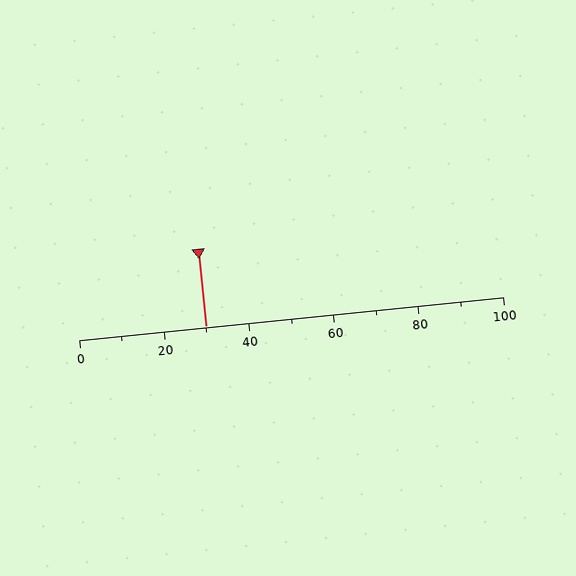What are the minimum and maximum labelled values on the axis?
The axis runs from 0 to 100.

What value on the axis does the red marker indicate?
The marker indicates approximately 30.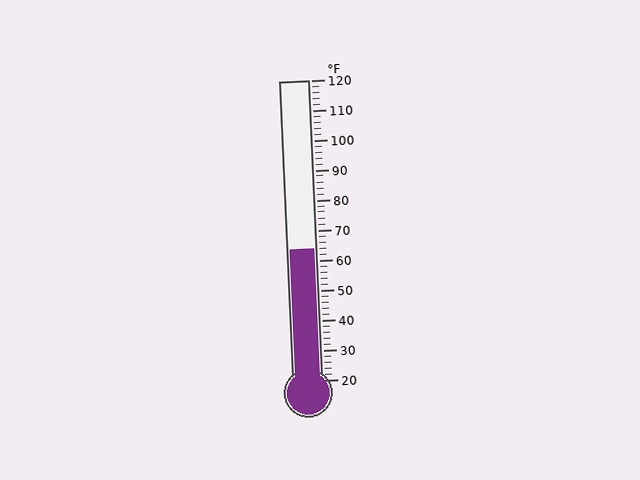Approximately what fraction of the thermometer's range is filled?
The thermometer is filled to approximately 45% of its range.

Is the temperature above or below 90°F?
The temperature is below 90°F.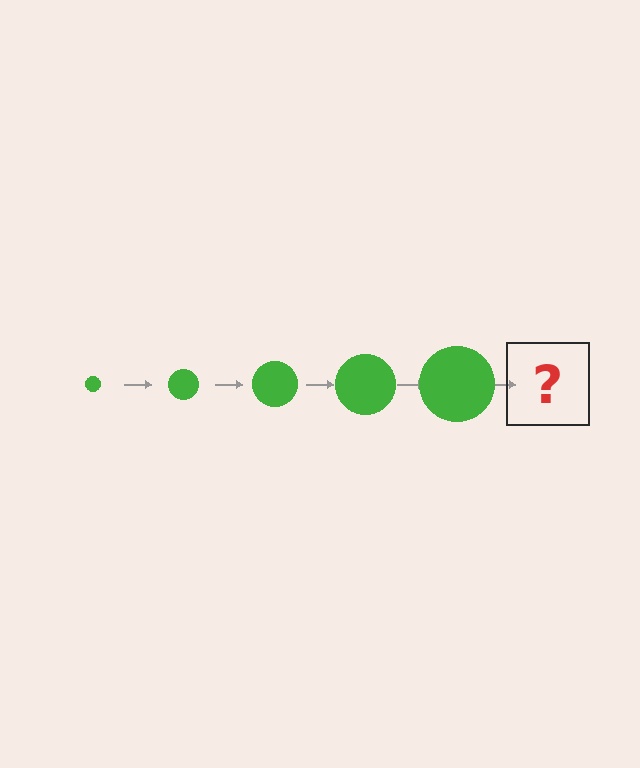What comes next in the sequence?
The next element should be a green circle, larger than the previous one.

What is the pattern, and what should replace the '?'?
The pattern is that the circle gets progressively larger each step. The '?' should be a green circle, larger than the previous one.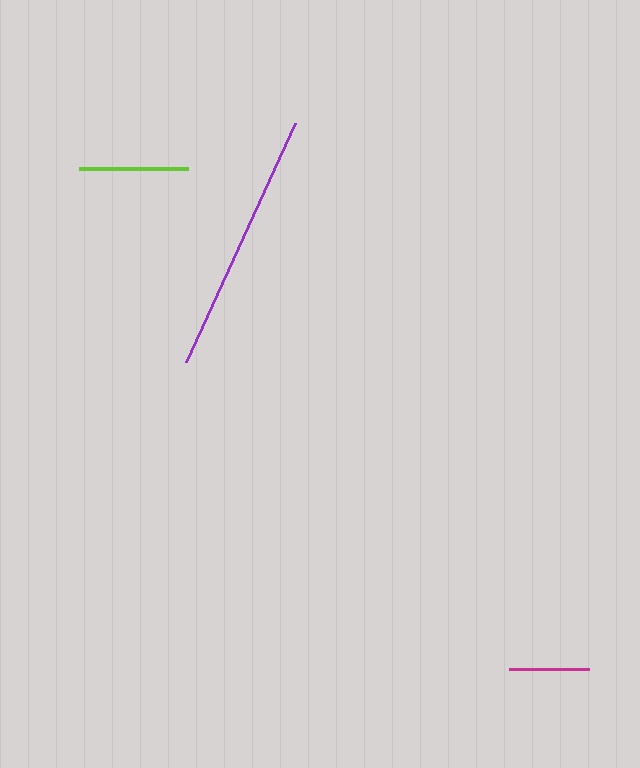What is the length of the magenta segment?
The magenta segment is approximately 80 pixels long.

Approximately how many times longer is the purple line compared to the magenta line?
The purple line is approximately 3.3 times the length of the magenta line.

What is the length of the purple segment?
The purple segment is approximately 263 pixels long.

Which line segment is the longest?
The purple line is the longest at approximately 263 pixels.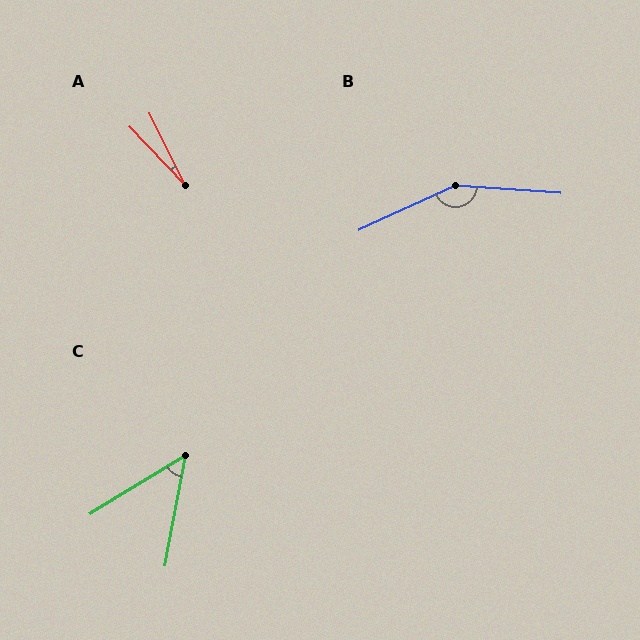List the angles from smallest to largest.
A (17°), C (48°), B (151°).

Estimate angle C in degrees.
Approximately 48 degrees.